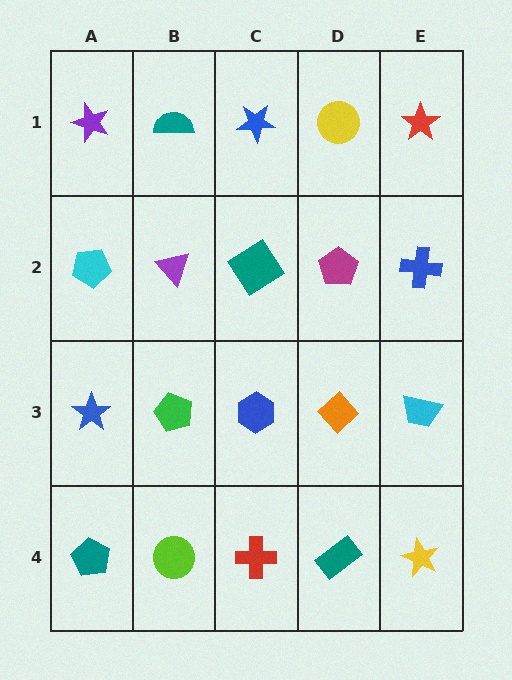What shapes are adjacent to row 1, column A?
A cyan pentagon (row 2, column A), a teal semicircle (row 1, column B).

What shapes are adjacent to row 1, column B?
A purple triangle (row 2, column B), a purple star (row 1, column A), a blue star (row 1, column C).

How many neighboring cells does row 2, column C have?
4.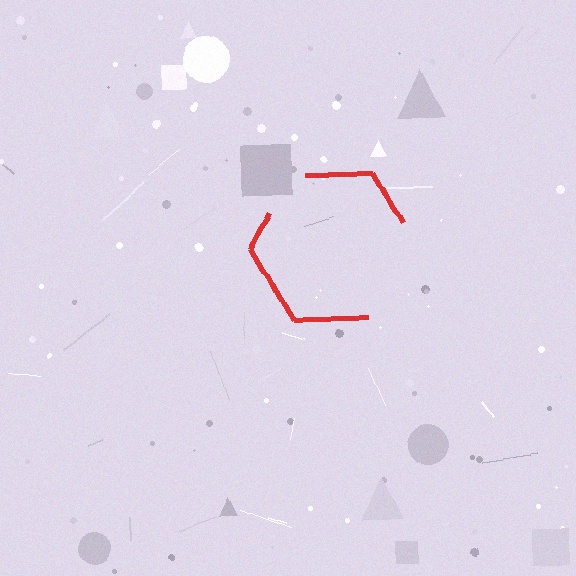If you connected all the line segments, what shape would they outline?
They would outline a hexagon.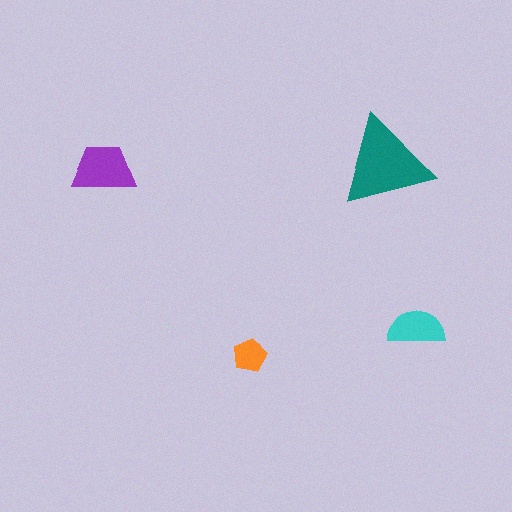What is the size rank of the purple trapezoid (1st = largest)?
2nd.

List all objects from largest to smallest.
The teal triangle, the purple trapezoid, the cyan semicircle, the orange pentagon.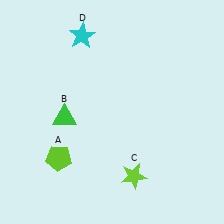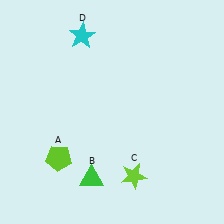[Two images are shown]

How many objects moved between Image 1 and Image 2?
1 object moved between the two images.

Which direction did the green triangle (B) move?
The green triangle (B) moved down.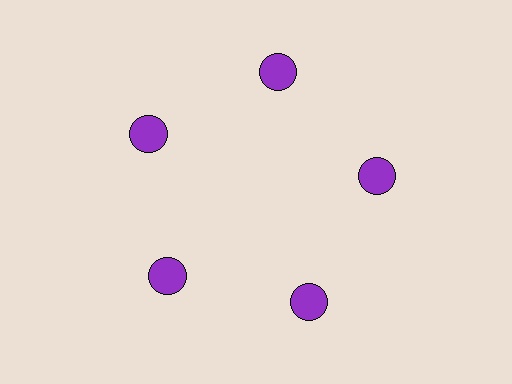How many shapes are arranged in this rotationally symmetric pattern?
There are 5 shapes, arranged in 5 groups of 1.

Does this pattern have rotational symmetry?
Yes, this pattern has 5-fold rotational symmetry. It looks the same after rotating 72 degrees around the center.